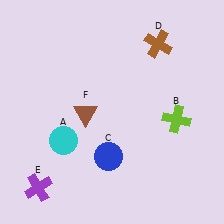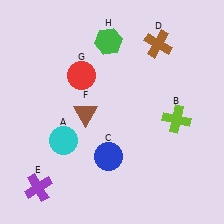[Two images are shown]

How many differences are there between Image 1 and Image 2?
There are 2 differences between the two images.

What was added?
A red circle (G), a green hexagon (H) were added in Image 2.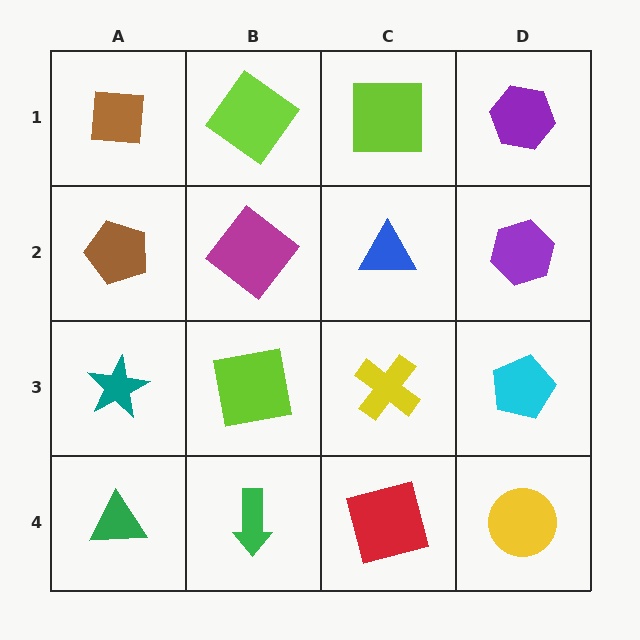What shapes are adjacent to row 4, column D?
A cyan pentagon (row 3, column D), a red square (row 4, column C).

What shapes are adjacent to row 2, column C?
A lime square (row 1, column C), a yellow cross (row 3, column C), a magenta diamond (row 2, column B), a purple hexagon (row 2, column D).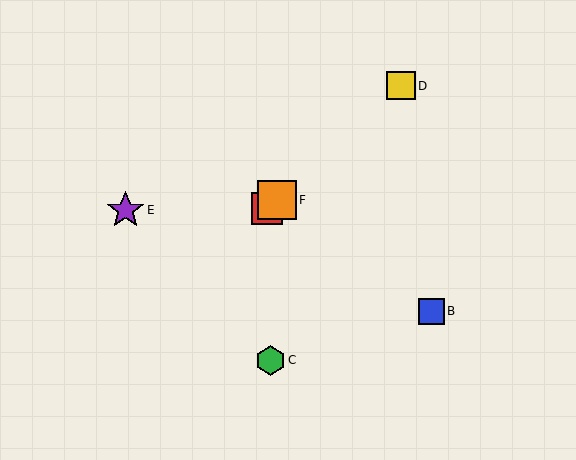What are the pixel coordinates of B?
Object B is at (431, 311).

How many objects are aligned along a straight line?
3 objects (A, D, F) are aligned along a straight line.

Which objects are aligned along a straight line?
Objects A, D, F are aligned along a straight line.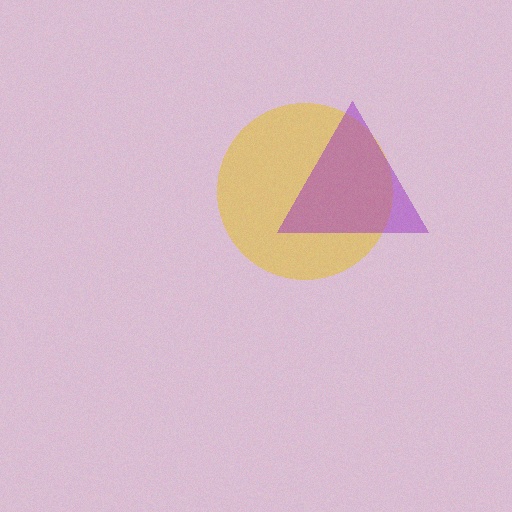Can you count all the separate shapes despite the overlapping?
Yes, there are 2 separate shapes.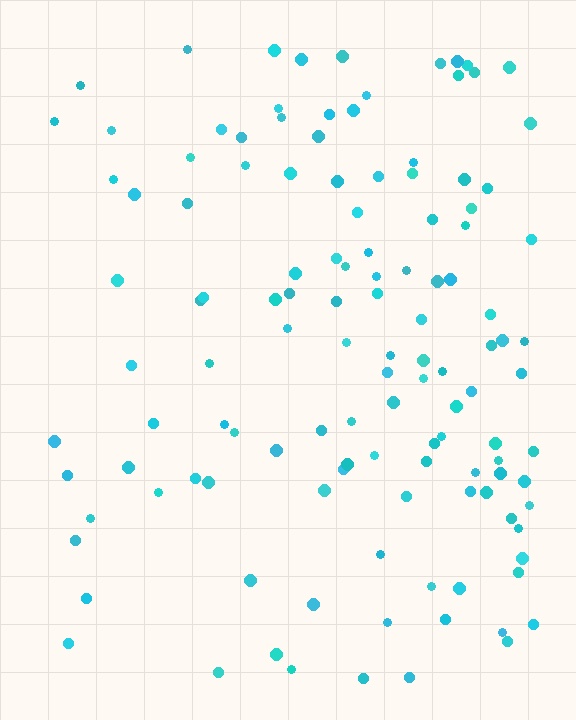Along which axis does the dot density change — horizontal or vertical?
Horizontal.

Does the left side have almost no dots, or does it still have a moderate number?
Still a moderate number, just noticeably fewer than the right.